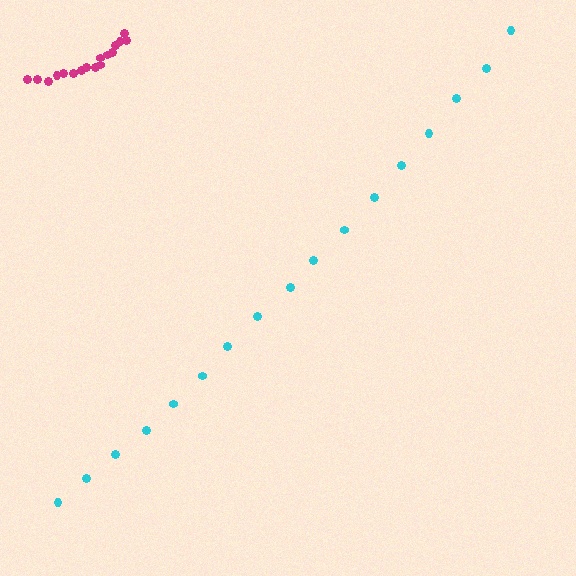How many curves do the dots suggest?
There are 2 distinct paths.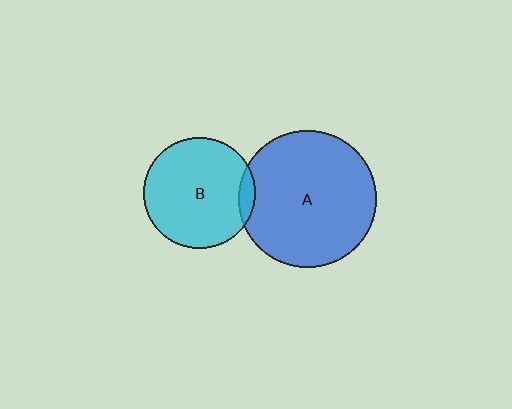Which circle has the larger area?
Circle A (blue).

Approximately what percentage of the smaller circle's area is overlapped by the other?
Approximately 5%.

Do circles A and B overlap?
Yes.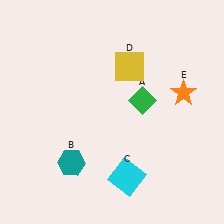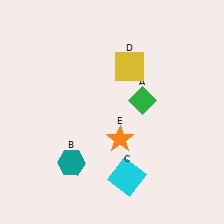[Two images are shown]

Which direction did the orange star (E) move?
The orange star (E) moved left.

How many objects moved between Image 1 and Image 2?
1 object moved between the two images.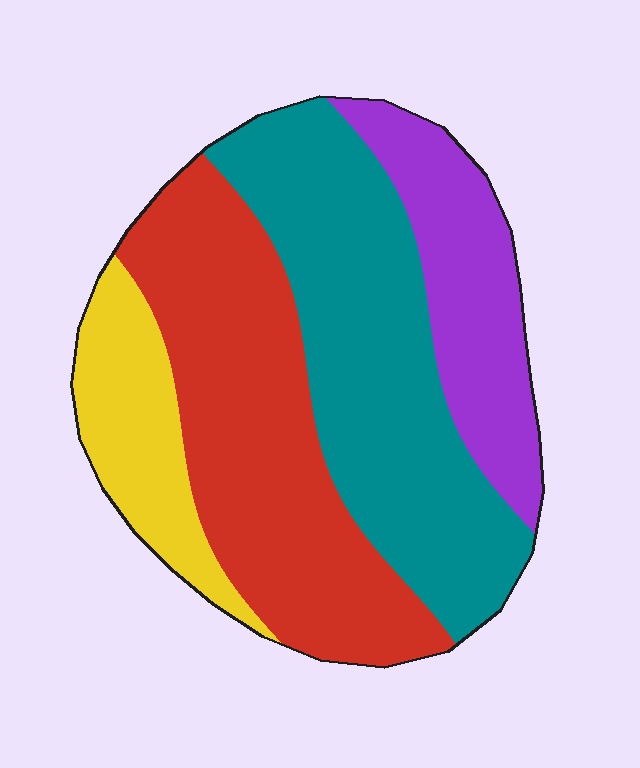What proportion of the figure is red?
Red takes up about one third (1/3) of the figure.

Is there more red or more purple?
Red.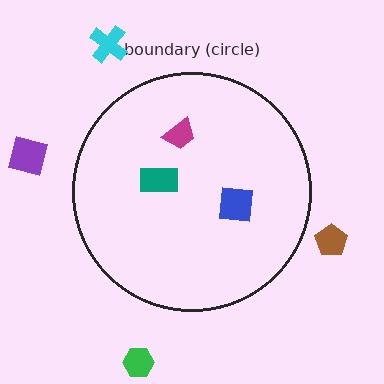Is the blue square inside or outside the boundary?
Inside.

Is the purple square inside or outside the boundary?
Outside.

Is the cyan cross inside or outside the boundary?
Outside.